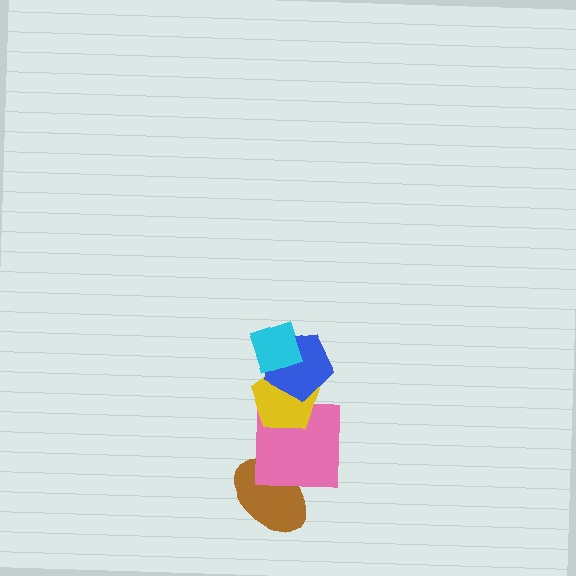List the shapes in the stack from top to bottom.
From top to bottom: the cyan diamond, the blue pentagon, the yellow pentagon, the pink square, the brown ellipse.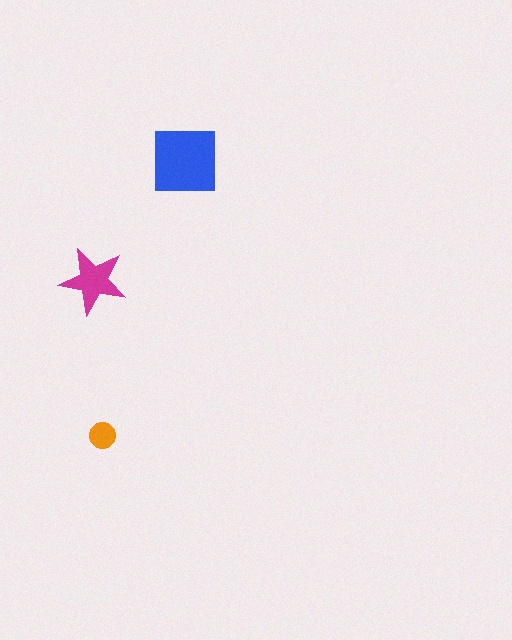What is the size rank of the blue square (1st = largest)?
1st.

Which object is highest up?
The blue square is topmost.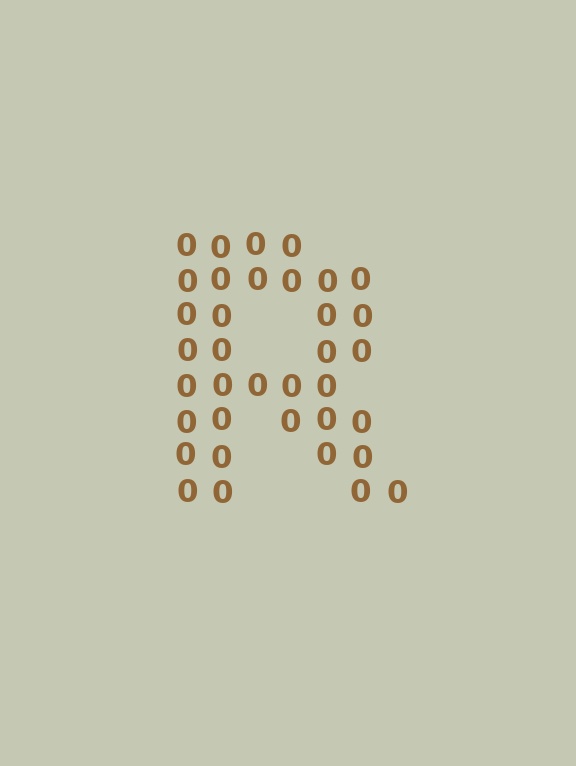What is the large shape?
The large shape is the letter R.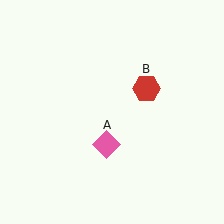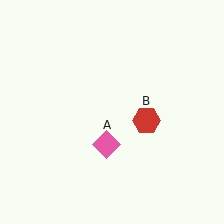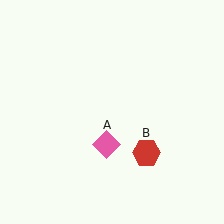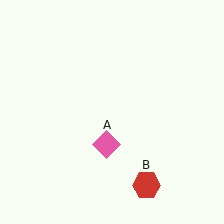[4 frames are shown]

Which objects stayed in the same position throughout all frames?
Pink diamond (object A) remained stationary.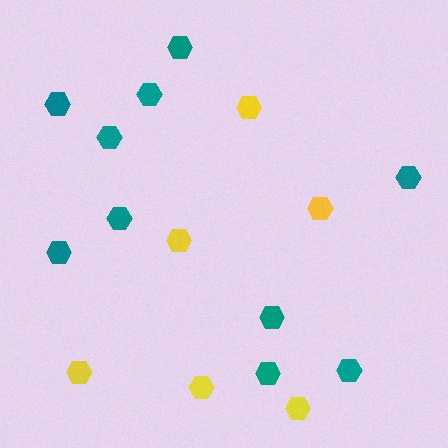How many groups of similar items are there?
There are 2 groups: one group of yellow hexagons (6) and one group of teal hexagons (10).